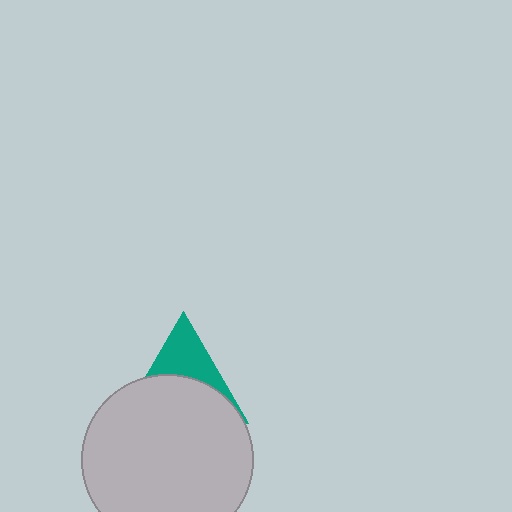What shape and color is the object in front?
The object in front is a light gray circle.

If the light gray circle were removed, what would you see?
You would see the complete teal triangle.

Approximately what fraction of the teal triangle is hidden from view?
Roughly 61% of the teal triangle is hidden behind the light gray circle.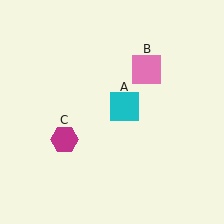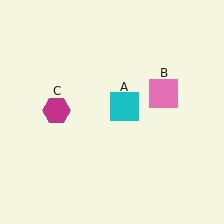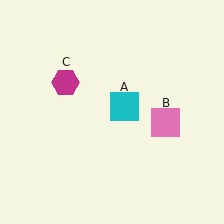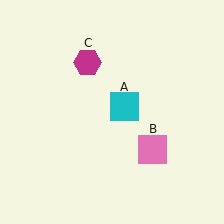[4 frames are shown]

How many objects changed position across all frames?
2 objects changed position: pink square (object B), magenta hexagon (object C).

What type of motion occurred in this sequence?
The pink square (object B), magenta hexagon (object C) rotated clockwise around the center of the scene.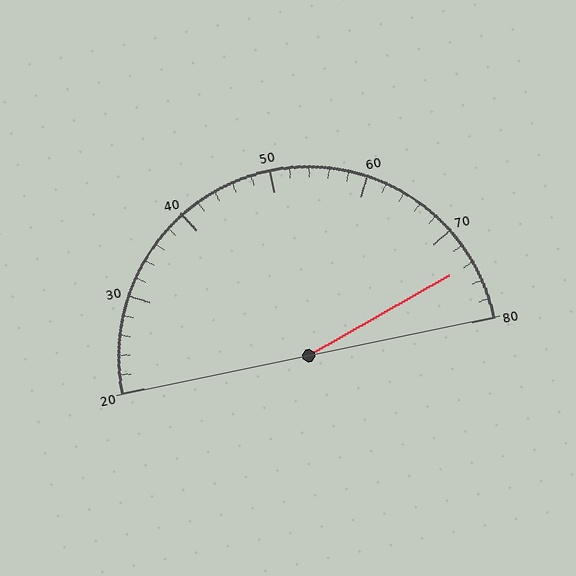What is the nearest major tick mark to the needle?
The nearest major tick mark is 70.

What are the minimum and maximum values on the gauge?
The gauge ranges from 20 to 80.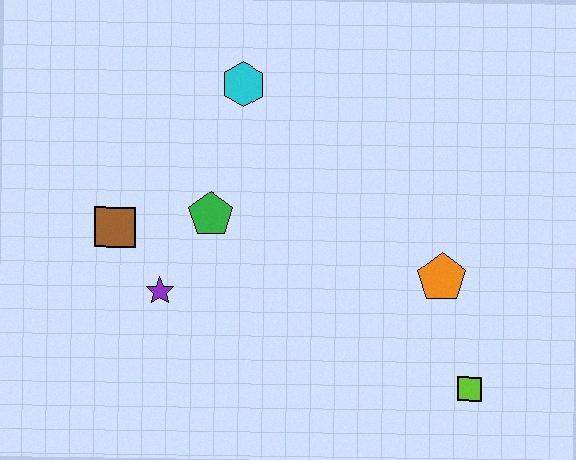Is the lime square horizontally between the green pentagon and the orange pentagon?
No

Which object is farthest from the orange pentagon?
The brown square is farthest from the orange pentagon.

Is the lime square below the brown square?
Yes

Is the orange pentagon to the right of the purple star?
Yes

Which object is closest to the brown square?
The purple star is closest to the brown square.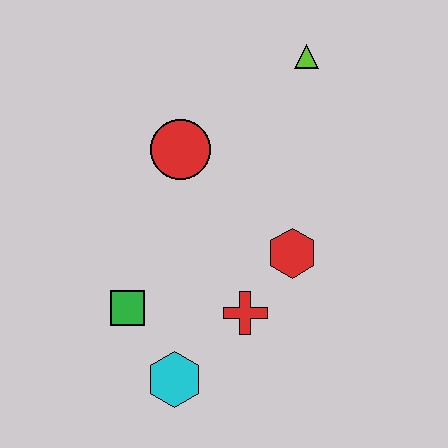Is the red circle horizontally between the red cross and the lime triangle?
No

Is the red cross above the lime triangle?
No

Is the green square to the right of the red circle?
No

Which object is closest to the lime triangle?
The red circle is closest to the lime triangle.